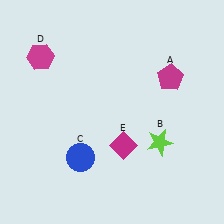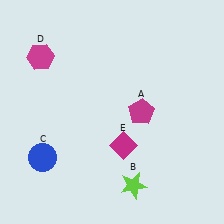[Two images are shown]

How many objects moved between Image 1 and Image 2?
3 objects moved between the two images.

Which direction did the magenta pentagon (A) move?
The magenta pentagon (A) moved down.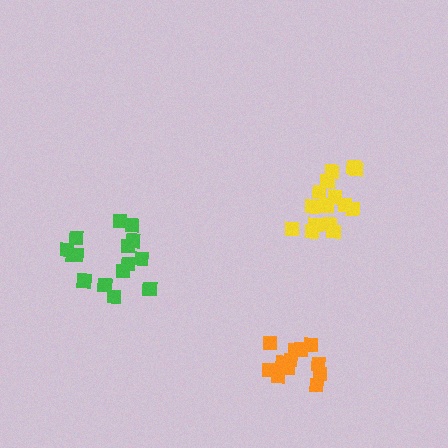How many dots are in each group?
Group 1: 15 dots, Group 2: 12 dots, Group 3: 15 dots (42 total).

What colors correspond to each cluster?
The clusters are colored: green, orange, yellow.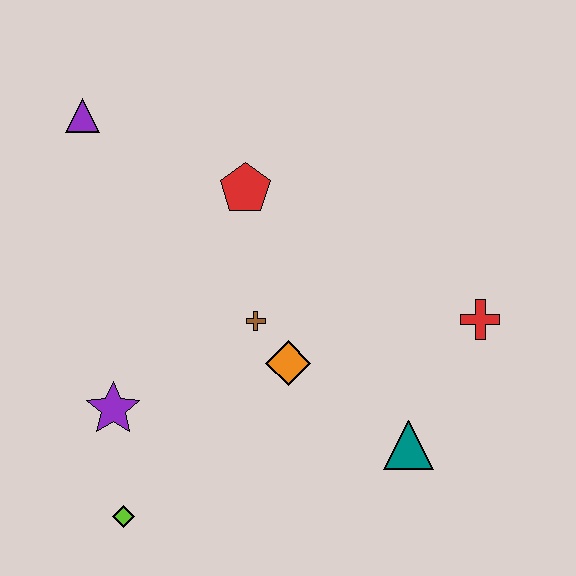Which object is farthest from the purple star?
The red cross is farthest from the purple star.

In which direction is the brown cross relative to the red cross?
The brown cross is to the left of the red cross.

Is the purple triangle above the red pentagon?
Yes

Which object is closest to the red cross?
The teal triangle is closest to the red cross.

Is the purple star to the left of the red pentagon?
Yes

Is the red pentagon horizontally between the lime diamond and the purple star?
No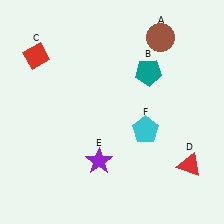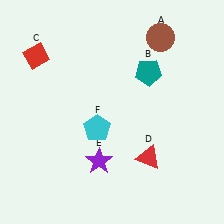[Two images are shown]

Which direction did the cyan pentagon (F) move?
The cyan pentagon (F) moved left.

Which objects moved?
The objects that moved are: the red triangle (D), the cyan pentagon (F).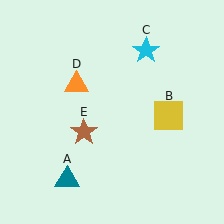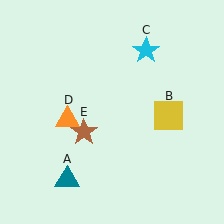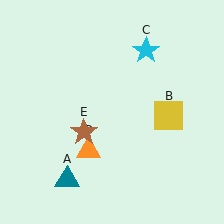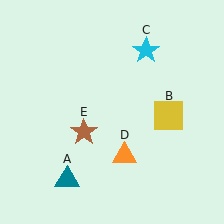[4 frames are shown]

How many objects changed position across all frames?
1 object changed position: orange triangle (object D).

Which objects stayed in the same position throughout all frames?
Teal triangle (object A) and yellow square (object B) and cyan star (object C) and brown star (object E) remained stationary.